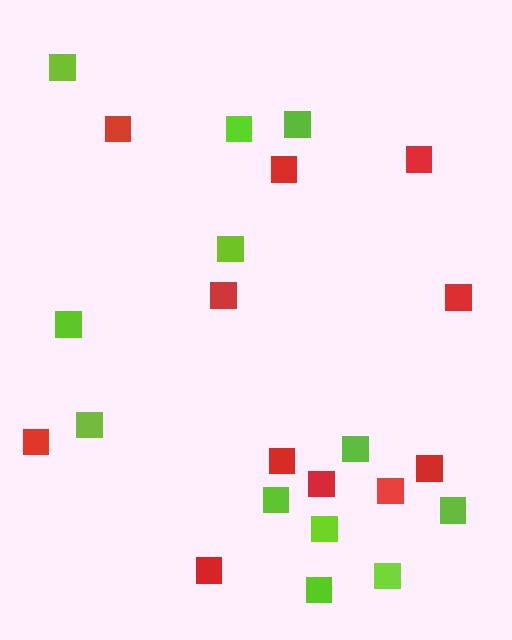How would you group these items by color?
There are 2 groups: one group of red squares (11) and one group of lime squares (12).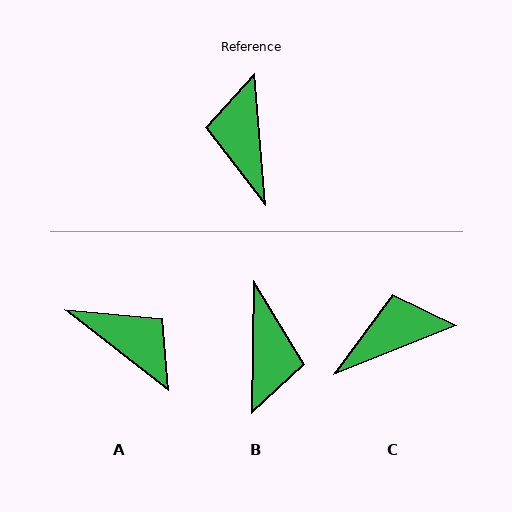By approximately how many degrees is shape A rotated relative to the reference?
Approximately 132 degrees clockwise.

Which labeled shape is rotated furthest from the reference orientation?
B, about 175 degrees away.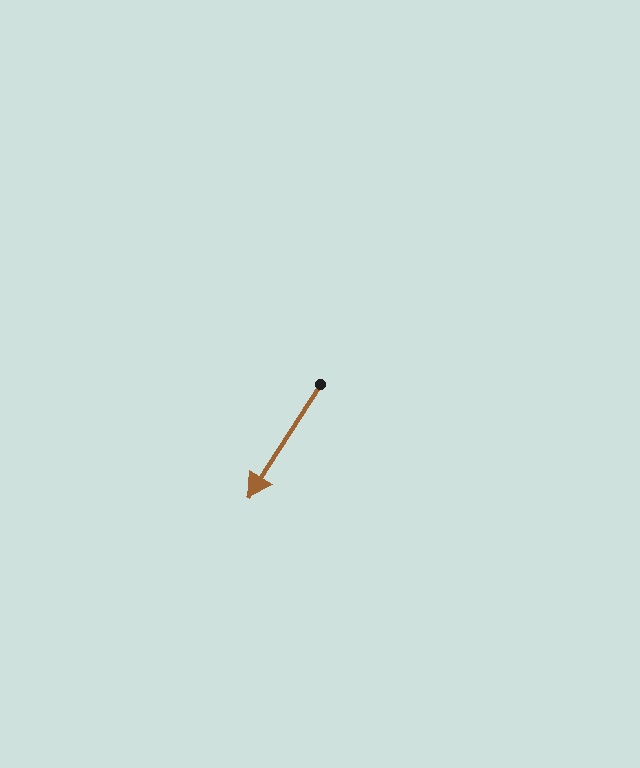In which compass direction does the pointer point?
Southwest.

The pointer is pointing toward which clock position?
Roughly 7 o'clock.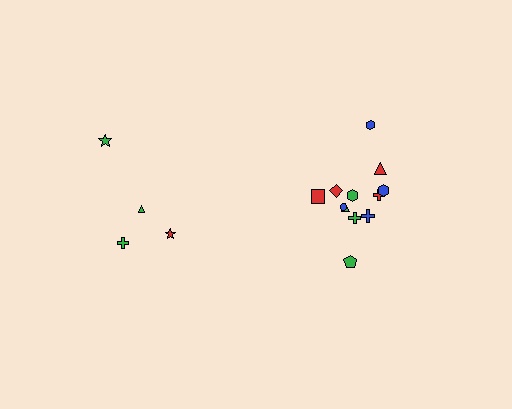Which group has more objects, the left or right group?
The right group.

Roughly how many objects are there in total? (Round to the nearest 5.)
Roughly 15 objects in total.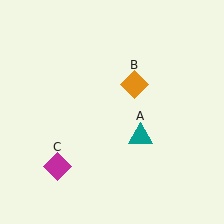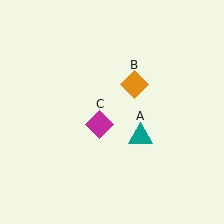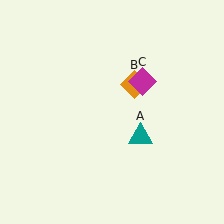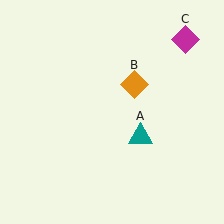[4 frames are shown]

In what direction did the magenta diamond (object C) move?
The magenta diamond (object C) moved up and to the right.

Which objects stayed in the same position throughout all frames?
Teal triangle (object A) and orange diamond (object B) remained stationary.